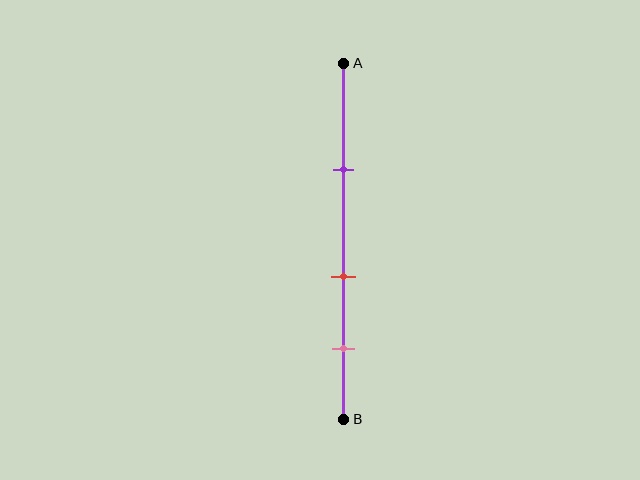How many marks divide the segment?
There are 3 marks dividing the segment.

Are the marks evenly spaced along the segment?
Yes, the marks are approximately evenly spaced.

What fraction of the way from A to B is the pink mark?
The pink mark is approximately 80% (0.8) of the way from A to B.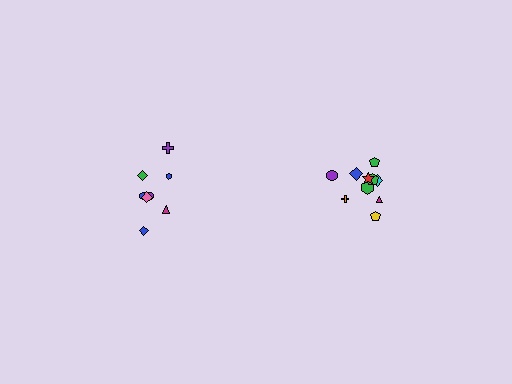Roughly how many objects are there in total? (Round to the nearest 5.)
Roughly 20 objects in total.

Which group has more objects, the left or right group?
The right group.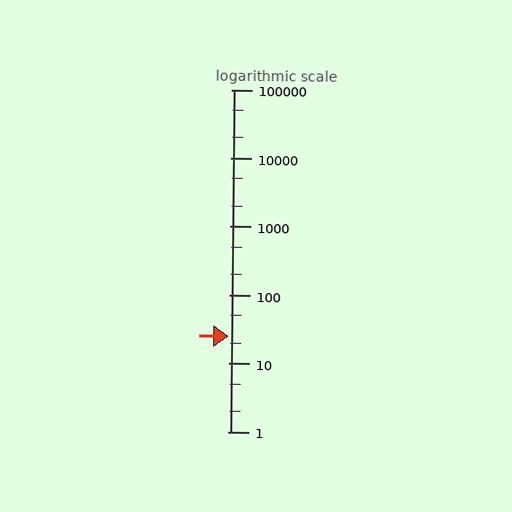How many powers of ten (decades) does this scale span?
The scale spans 5 decades, from 1 to 100000.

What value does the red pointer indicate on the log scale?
The pointer indicates approximately 25.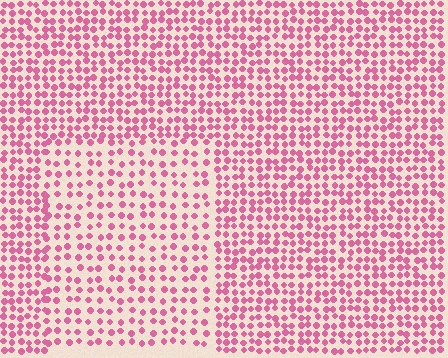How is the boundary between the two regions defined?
The boundary is defined by a change in element density (approximately 1.6x ratio). All elements are the same color, size, and shape.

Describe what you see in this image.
The image contains small pink elements arranged at two different densities. A rectangle-shaped region is visible where the elements are less densely packed than the surrounding area.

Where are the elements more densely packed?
The elements are more densely packed outside the rectangle boundary.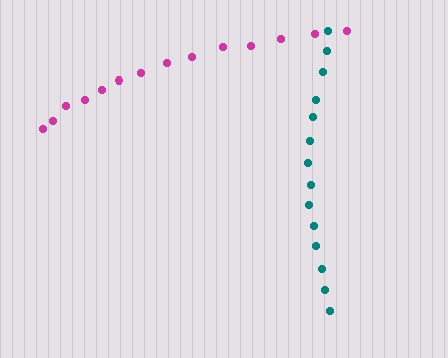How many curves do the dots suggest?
There are 2 distinct paths.